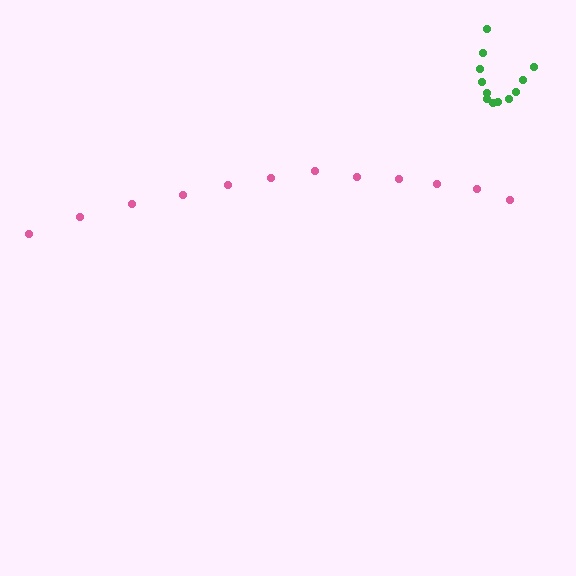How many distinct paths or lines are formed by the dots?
There are 2 distinct paths.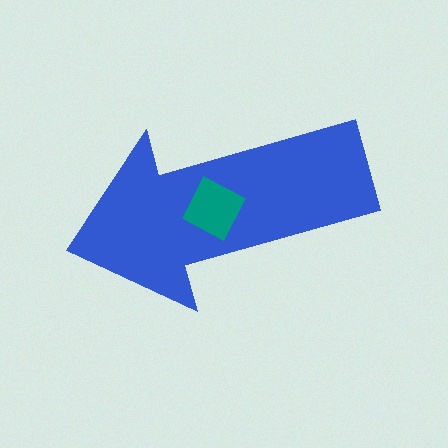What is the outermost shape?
The blue arrow.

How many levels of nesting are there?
2.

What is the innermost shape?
The teal square.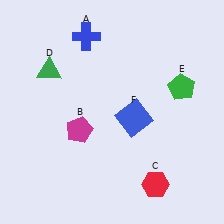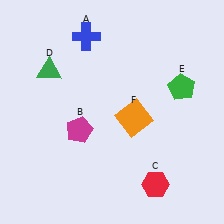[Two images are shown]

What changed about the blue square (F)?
In Image 1, F is blue. In Image 2, it changed to orange.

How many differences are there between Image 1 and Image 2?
There is 1 difference between the two images.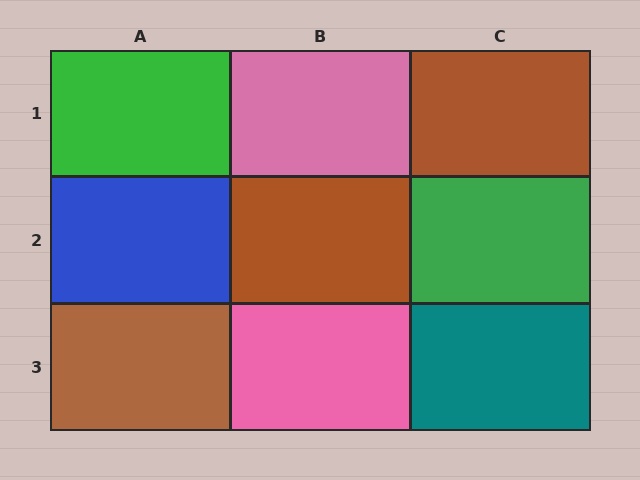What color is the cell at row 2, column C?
Green.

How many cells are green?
2 cells are green.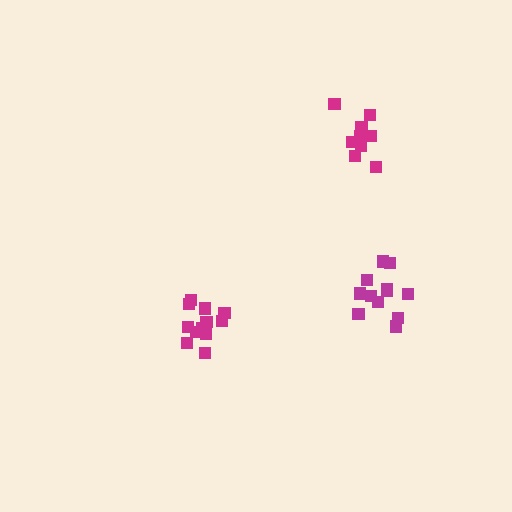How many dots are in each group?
Group 1: 12 dots, Group 2: 12 dots, Group 3: 10 dots (34 total).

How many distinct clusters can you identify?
There are 3 distinct clusters.